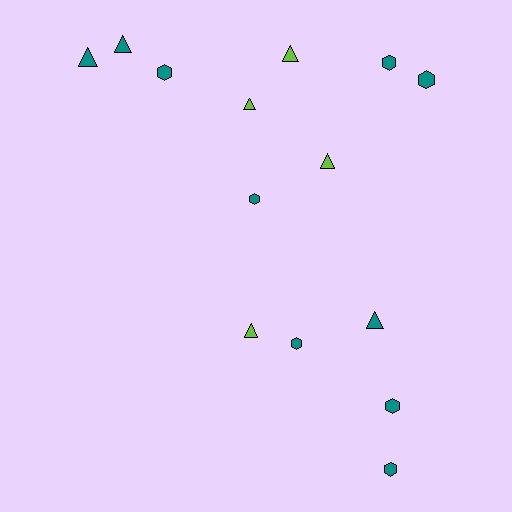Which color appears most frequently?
Teal, with 10 objects.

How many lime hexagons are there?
There are no lime hexagons.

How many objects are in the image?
There are 14 objects.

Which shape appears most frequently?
Hexagon, with 7 objects.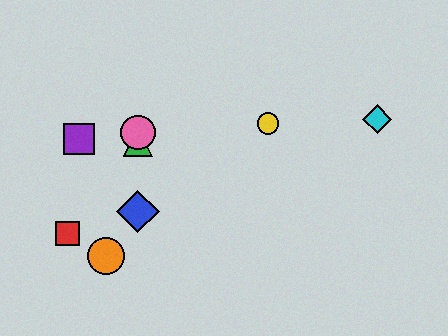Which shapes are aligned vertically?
The blue diamond, the green triangle, the pink circle are aligned vertically.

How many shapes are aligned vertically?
3 shapes (the blue diamond, the green triangle, the pink circle) are aligned vertically.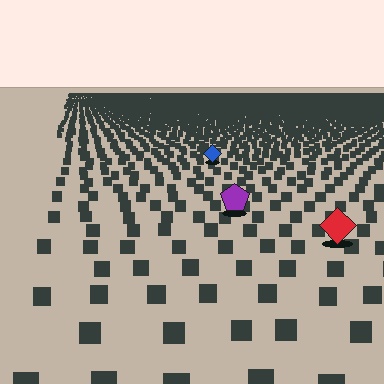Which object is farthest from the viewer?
The blue diamond is farthest from the viewer. It appears smaller and the ground texture around it is denser.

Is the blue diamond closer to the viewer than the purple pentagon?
No. The purple pentagon is closer — you can tell from the texture gradient: the ground texture is coarser near it.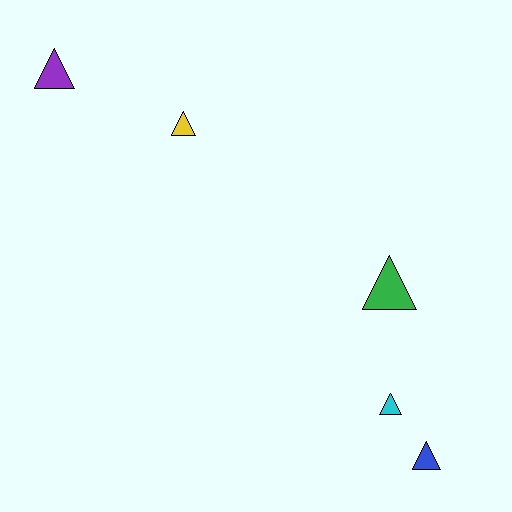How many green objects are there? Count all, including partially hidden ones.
There is 1 green object.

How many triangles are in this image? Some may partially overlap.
There are 5 triangles.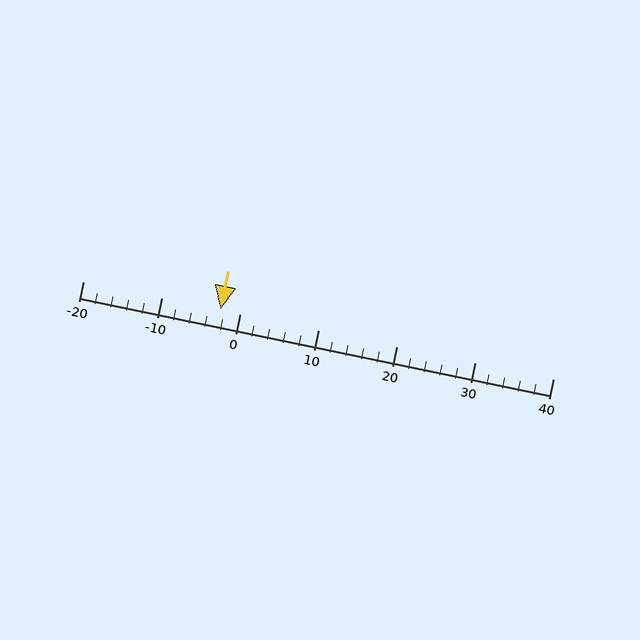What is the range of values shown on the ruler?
The ruler shows values from -20 to 40.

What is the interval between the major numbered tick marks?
The major tick marks are spaced 10 units apart.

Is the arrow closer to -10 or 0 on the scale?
The arrow is closer to 0.